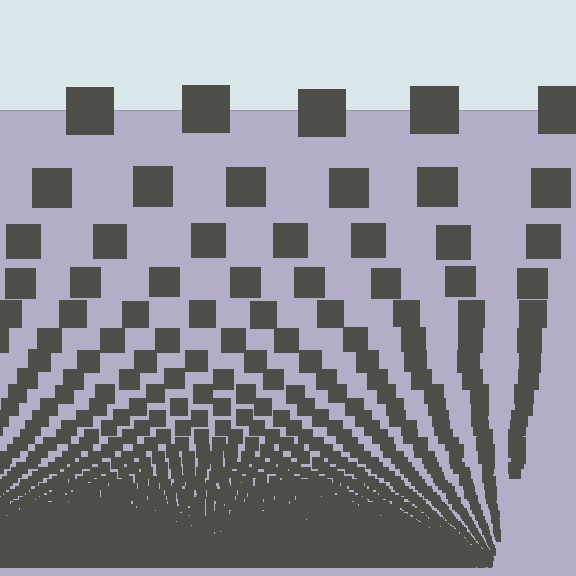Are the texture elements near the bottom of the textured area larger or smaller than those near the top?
Smaller. The gradient is inverted — elements near the bottom are smaller and denser.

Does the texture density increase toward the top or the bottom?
Density increases toward the bottom.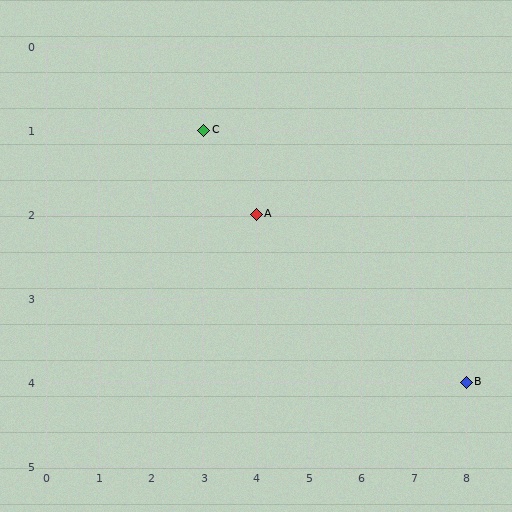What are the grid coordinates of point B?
Point B is at grid coordinates (8, 4).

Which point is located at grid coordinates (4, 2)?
Point A is at (4, 2).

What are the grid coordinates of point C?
Point C is at grid coordinates (3, 1).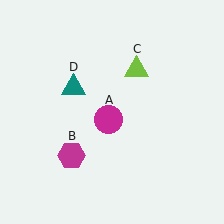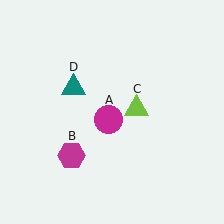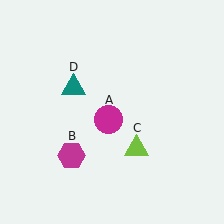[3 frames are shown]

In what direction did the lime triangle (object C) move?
The lime triangle (object C) moved down.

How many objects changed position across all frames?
1 object changed position: lime triangle (object C).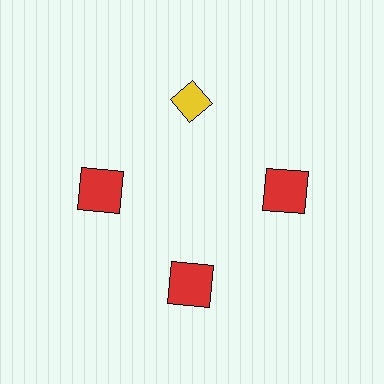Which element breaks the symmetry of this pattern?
The yellow diamond at roughly the 12 o'clock position breaks the symmetry. All other shapes are red squares.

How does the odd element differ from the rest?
It differs in both color (yellow instead of red) and shape (diamond instead of square).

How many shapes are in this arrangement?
There are 4 shapes arranged in a ring pattern.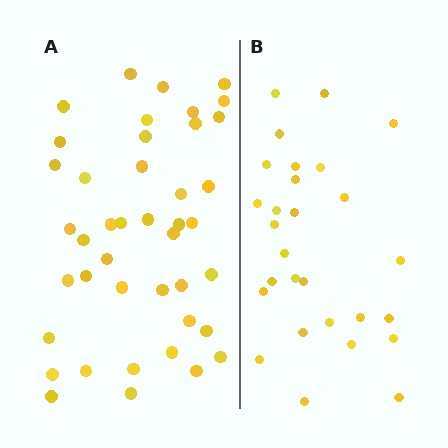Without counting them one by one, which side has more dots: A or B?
Region A (the left region) has more dots.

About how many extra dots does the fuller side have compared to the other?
Region A has approximately 15 more dots than region B.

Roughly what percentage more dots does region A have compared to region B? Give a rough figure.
About 50% more.